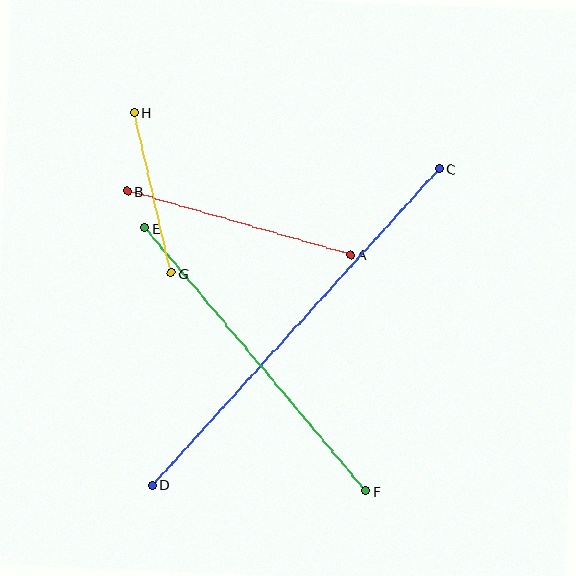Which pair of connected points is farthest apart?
Points C and D are farthest apart.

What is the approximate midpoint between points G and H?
The midpoint is at approximately (153, 193) pixels.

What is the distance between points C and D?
The distance is approximately 427 pixels.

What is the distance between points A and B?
The distance is approximately 232 pixels.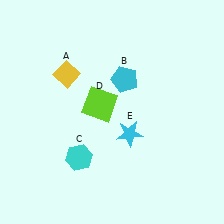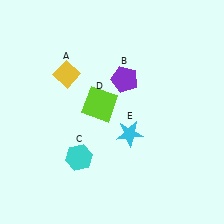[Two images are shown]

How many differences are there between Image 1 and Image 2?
There is 1 difference between the two images.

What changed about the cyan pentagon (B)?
In Image 1, B is cyan. In Image 2, it changed to purple.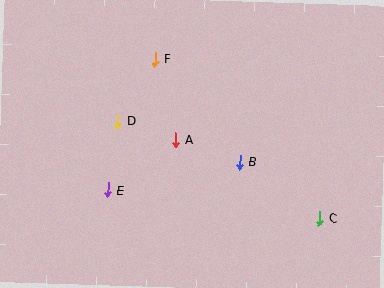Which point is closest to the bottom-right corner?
Point C is closest to the bottom-right corner.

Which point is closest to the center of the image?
Point A at (176, 140) is closest to the center.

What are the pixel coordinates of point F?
Point F is at (155, 59).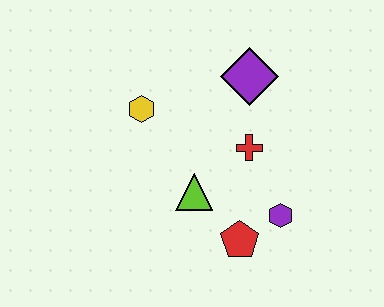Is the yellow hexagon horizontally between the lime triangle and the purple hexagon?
No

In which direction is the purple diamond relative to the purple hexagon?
The purple diamond is above the purple hexagon.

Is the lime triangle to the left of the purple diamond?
Yes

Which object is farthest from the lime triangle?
The purple diamond is farthest from the lime triangle.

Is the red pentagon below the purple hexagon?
Yes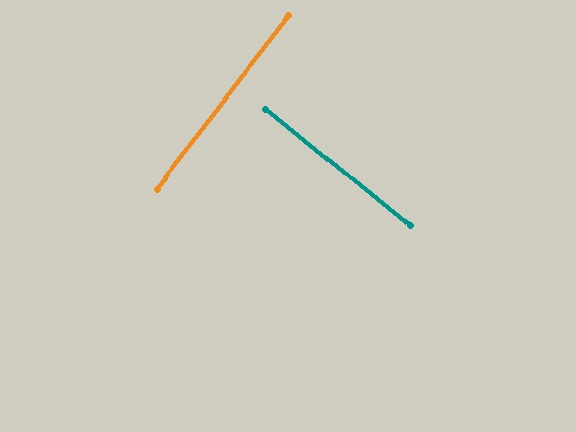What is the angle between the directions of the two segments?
Approximately 88 degrees.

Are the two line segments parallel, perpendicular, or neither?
Perpendicular — they meet at approximately 88°.